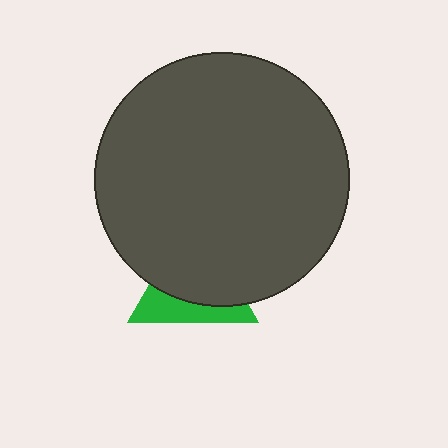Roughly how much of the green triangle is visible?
A small part of it is visible (roughly 36%).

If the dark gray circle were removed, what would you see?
You would see the complete green triangle.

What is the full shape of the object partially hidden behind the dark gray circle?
The partially hidden object is a green triangle.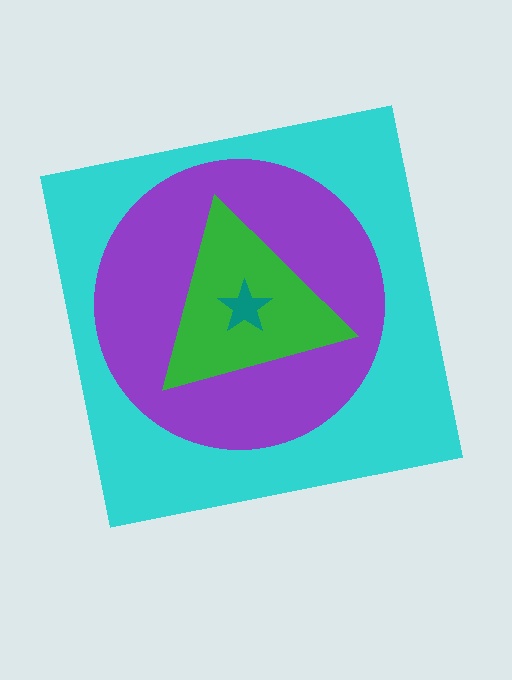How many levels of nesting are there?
4.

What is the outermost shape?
The cyan square.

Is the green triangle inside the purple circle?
Yes.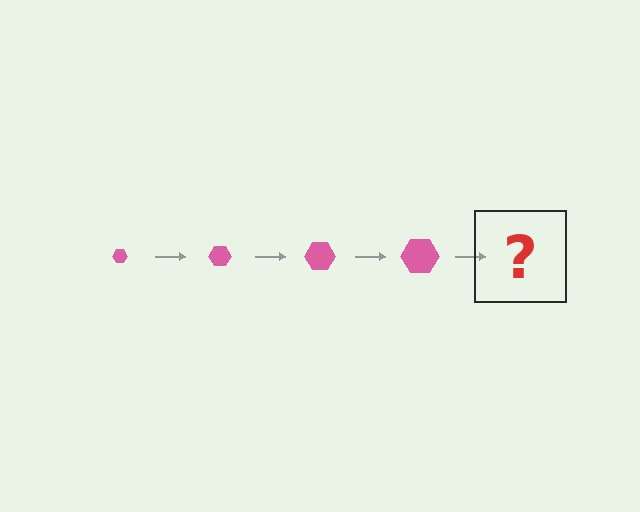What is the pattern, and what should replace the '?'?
The pattern is that the hexagon gets progressively larger each step. The '?' should be a pink hexagon, larger than the previous one.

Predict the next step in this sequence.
The next step is a pink hexagon, larger than the previous one.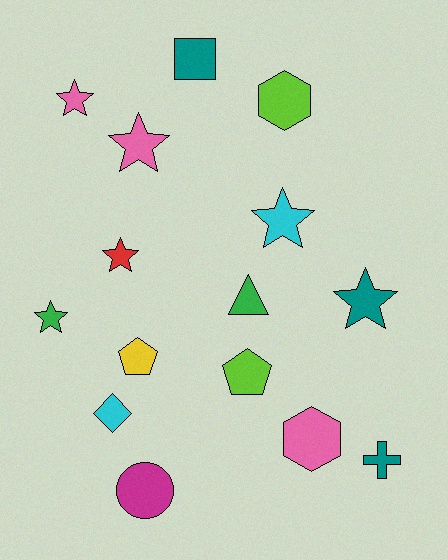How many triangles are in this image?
There is 1 triangle.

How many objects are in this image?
There are 15 objects.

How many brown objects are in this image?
There are no brown objects.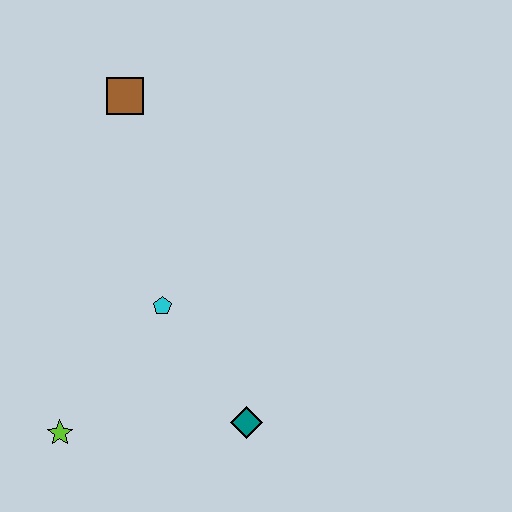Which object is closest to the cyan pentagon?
The teal diamond is closest to the cyan pentagon.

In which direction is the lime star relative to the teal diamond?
The lime star is to the left of the teal diamond.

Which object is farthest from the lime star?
The brown square is farthest from the lime star.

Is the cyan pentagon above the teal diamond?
Yes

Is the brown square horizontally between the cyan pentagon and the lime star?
Yes